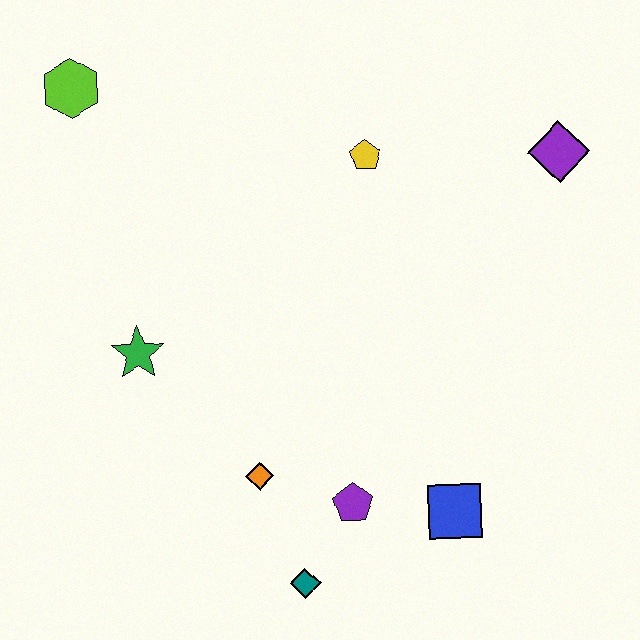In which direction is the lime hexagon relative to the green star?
The lime hexagon is above the green star.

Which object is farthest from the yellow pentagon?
The teal diamond is farthest from the yellow pentagon.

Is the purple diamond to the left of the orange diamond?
No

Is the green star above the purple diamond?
No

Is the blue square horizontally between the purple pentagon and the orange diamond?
No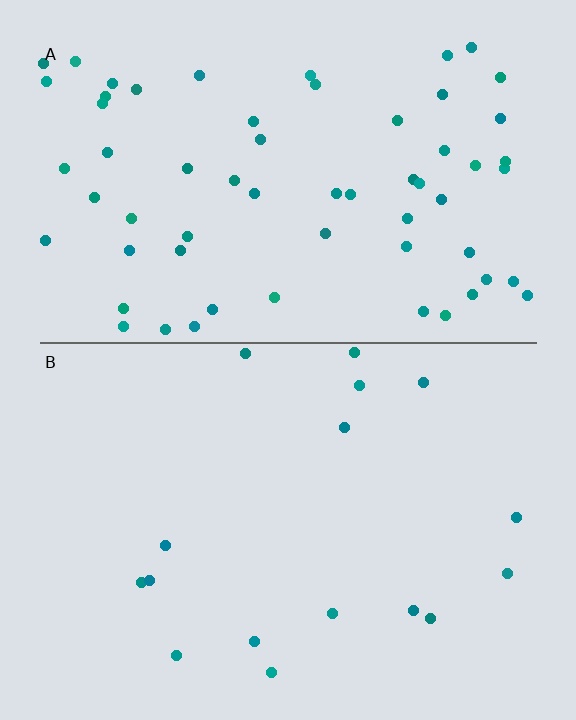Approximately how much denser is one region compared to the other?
Approximately 3.8× — region A over region B.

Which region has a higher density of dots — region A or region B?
A (the top).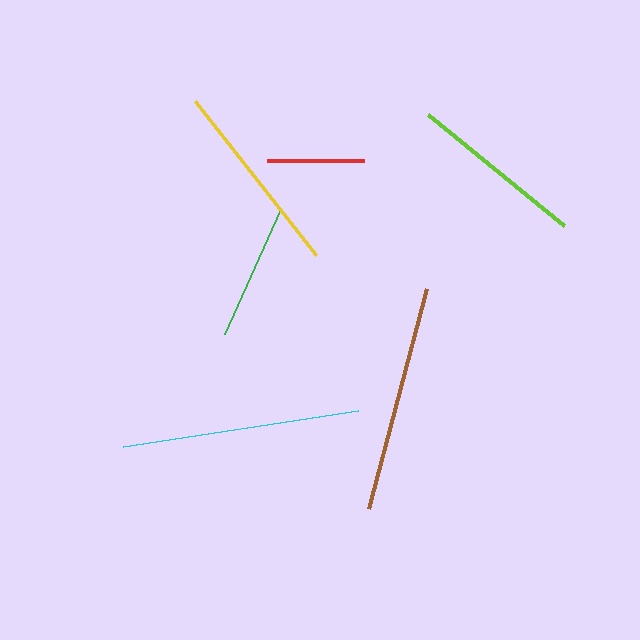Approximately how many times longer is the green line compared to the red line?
The green line is approximately 1.4 times the length of the red line.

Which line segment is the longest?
The cyan line is the longest at approximately 238 pixels.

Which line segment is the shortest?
The red line is the shortest at approximately 97 pixels.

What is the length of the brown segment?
The brown segment is approximately 227 pixels long.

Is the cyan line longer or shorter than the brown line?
The cyan line is longer than the brown line.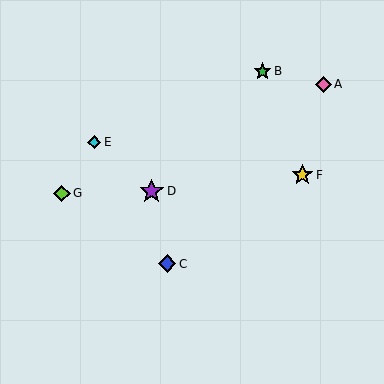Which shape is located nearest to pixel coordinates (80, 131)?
The cyan diamond (labeled E) at (94, 142) is nearest to that location.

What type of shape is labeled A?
Shape A is a pink diamond.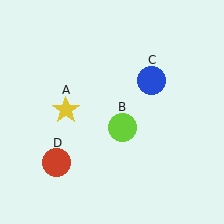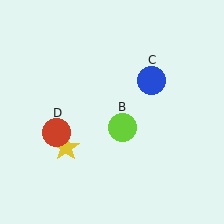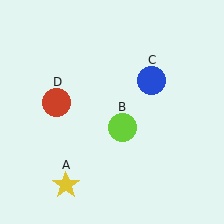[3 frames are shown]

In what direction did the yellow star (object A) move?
The yellow star (object A) moved down.